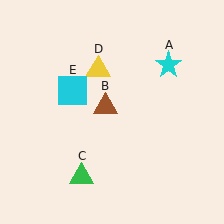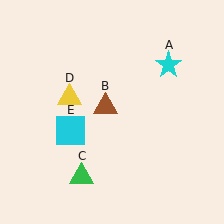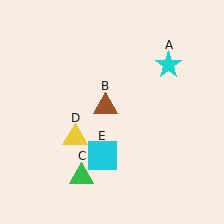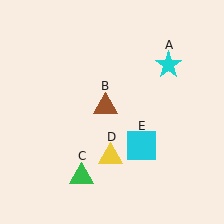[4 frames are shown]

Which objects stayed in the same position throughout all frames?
Cyan star (object A) and brown triangle (object B) and green triangle (object C) remained stationary.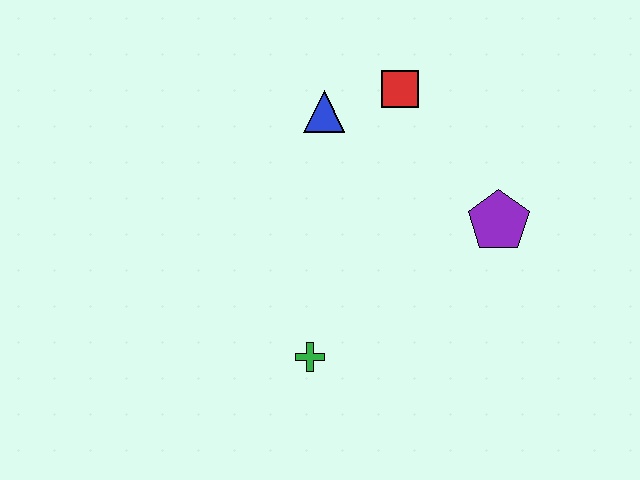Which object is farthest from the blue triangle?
The green cross is farthest from the blue triangle.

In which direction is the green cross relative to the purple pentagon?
The green cross is to the left of the purple pentagon.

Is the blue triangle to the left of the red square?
Yes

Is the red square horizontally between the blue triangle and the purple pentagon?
Yes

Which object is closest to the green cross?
The purple pentagon is closest to the green cross.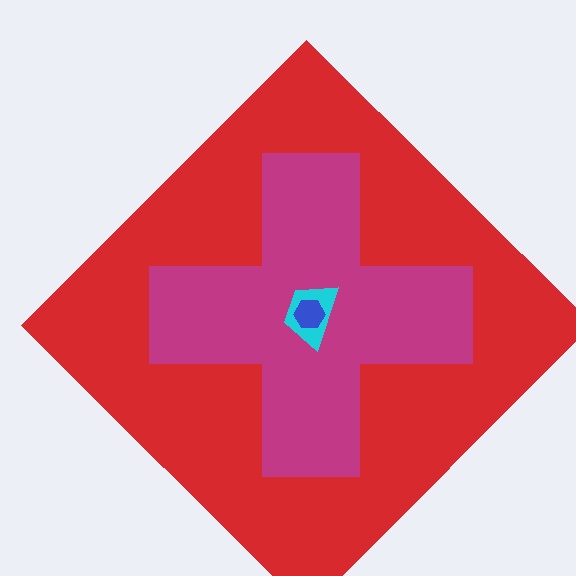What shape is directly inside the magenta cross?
The cyan trapezoid.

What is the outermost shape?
The red diamond.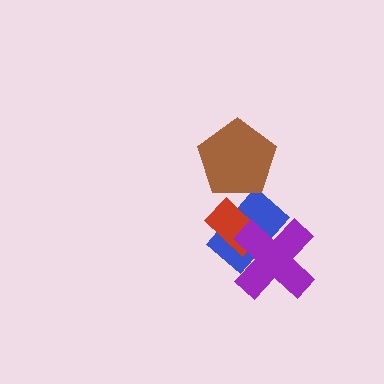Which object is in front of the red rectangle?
The purple cross is in front of the red rectangle.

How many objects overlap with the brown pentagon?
0 objects overlap with the brown pentagon.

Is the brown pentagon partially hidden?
No, no other shape covers it.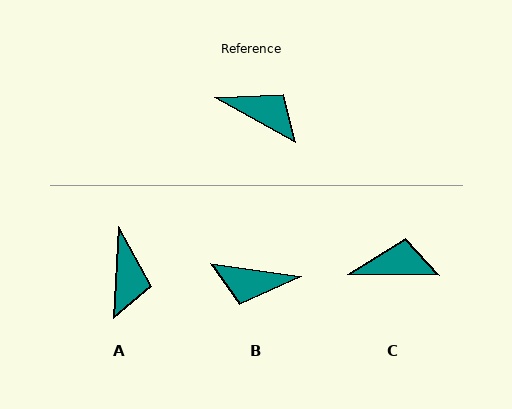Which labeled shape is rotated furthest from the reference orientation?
B, about 159 degrees away.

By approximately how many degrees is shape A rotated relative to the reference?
Approximately 64 degrees clockwise.